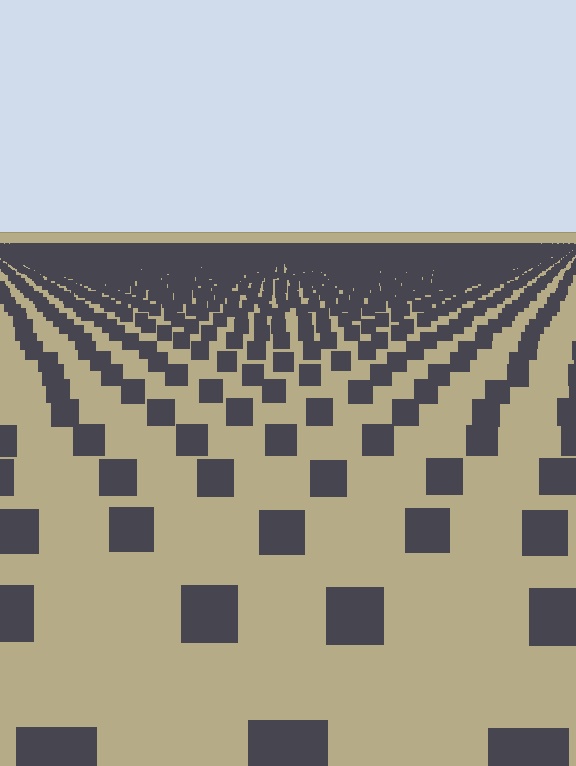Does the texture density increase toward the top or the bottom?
Density increases toward the top.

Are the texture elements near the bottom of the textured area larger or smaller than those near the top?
Larger. Near the bottom, elements are closer to the viewer and appear at a bigger on-screen size.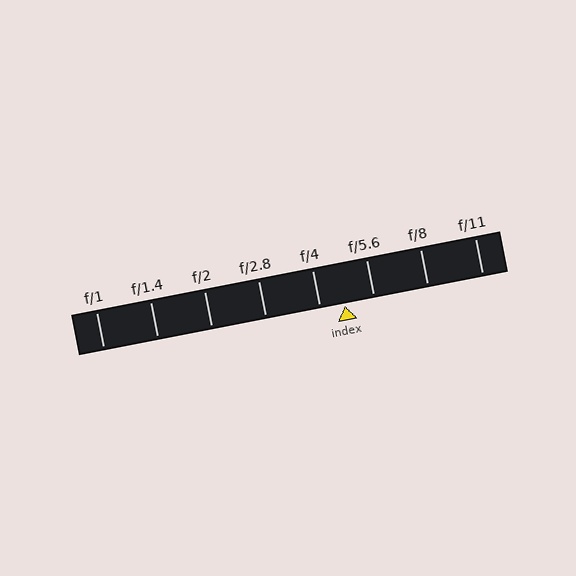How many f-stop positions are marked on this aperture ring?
There are 8 f-stop positions marked.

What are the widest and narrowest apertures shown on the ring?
The widest aperture shown is f/1 and the narrowest is f/11.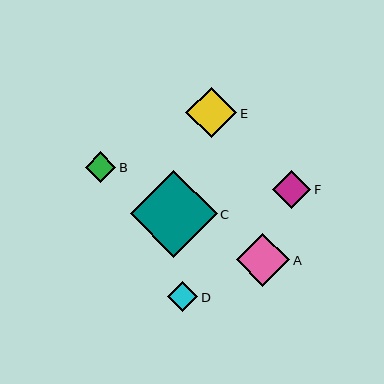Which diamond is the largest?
Diamond C is the largest with a size of approximately 87 pixels.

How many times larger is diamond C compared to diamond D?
Diamond C is approximately 2.9 times the size of diamond D.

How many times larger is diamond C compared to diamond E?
Diamond C is approximately 1.7 times the size of diamond E.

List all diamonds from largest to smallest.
From largest to smallest: C, A, E, F, B, D.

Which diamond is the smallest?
Diamond D is the smallest with a size of approximately 30 pixels.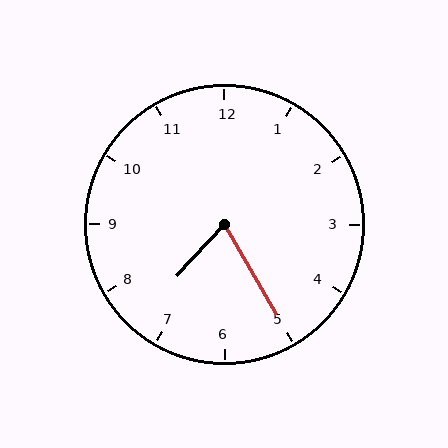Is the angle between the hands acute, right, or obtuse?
It is acute.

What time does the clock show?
7:25.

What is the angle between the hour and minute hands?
Approximately 72 degrees.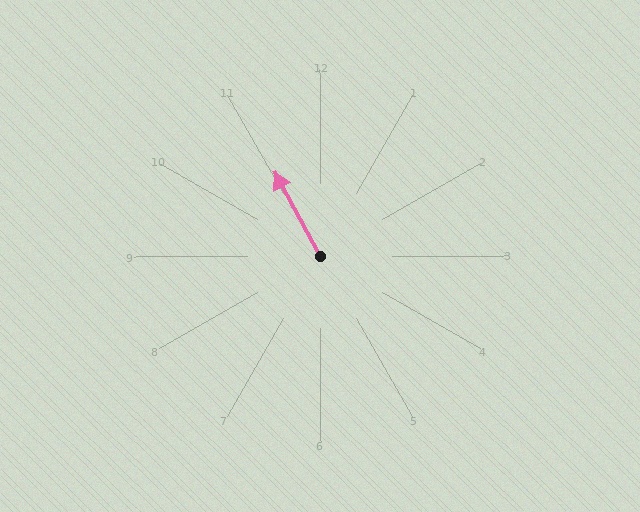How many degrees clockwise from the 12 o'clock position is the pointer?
Approximately 332 degrees.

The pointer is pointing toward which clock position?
Roughly 11 o'clock.